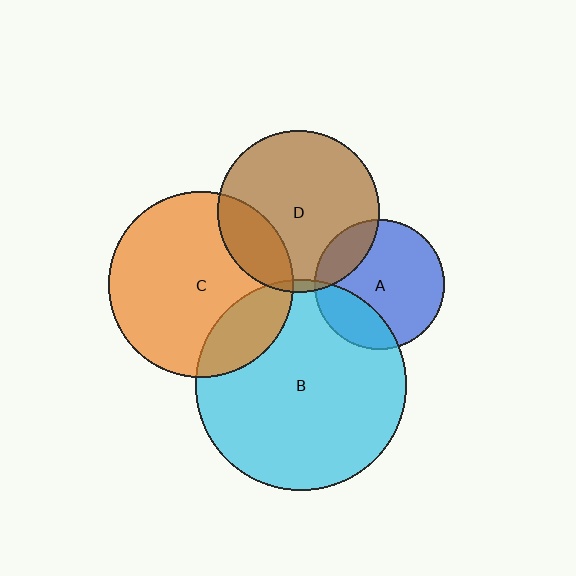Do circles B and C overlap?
Yes.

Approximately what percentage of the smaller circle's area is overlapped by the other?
Approximately 20%.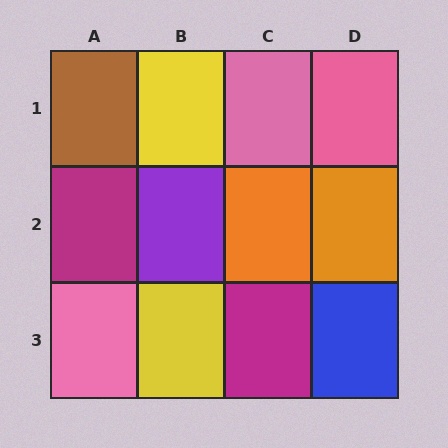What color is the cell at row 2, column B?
Purple.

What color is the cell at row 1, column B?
Yellow.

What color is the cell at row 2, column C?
Orange.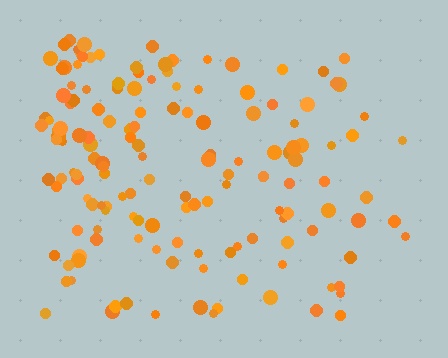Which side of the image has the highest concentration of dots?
The left.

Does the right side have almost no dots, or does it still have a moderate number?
Still a moderate number, just noticeably fewer than the left.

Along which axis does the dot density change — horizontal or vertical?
Horizontal.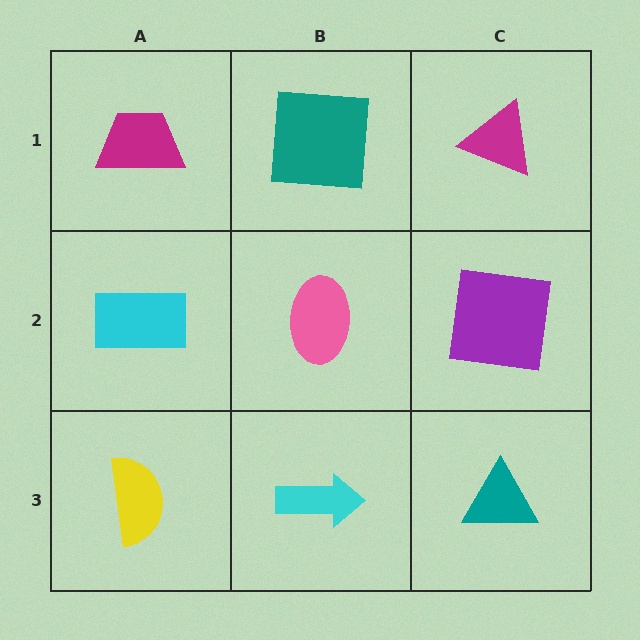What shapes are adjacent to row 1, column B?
A pink ellipse (row 2, column B), a magenta trapezoid (row 1, column A), a magenta triangle (row 1, column C).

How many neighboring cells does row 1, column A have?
2.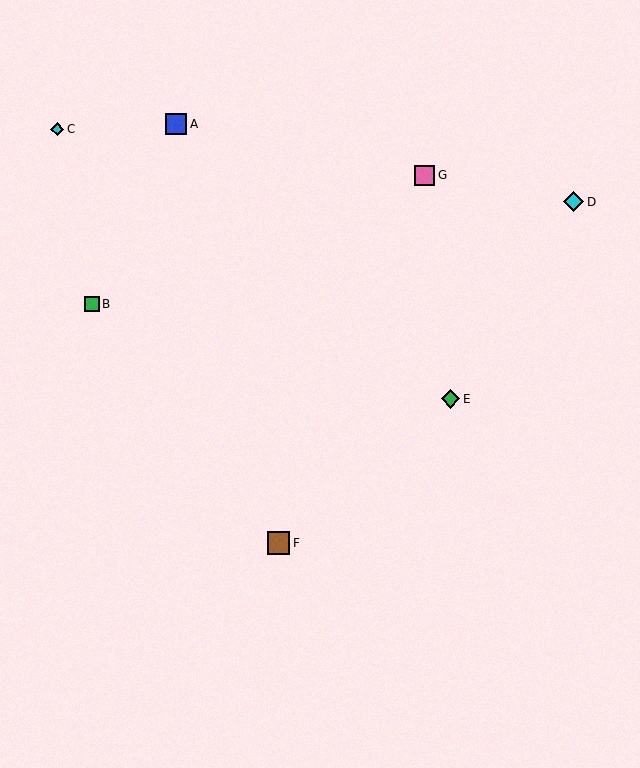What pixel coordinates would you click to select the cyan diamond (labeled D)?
Click at (574, 202) to select the cyan diamond D.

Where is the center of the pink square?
The center of the pink square is at (424, 175).